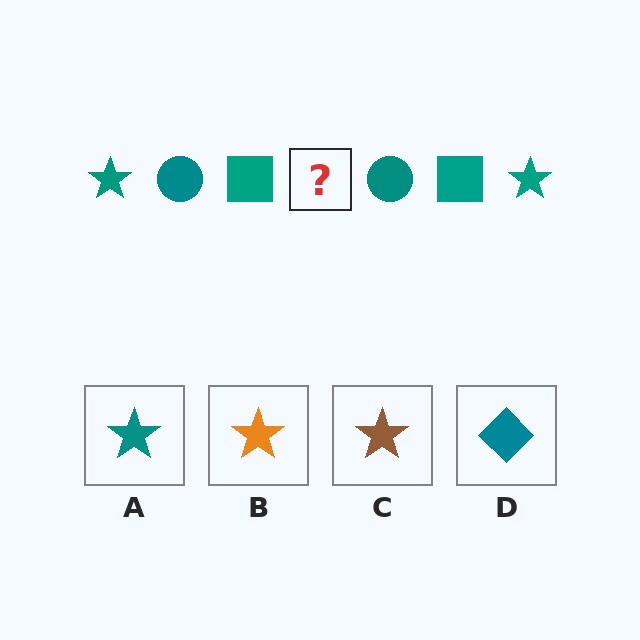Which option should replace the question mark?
Option A.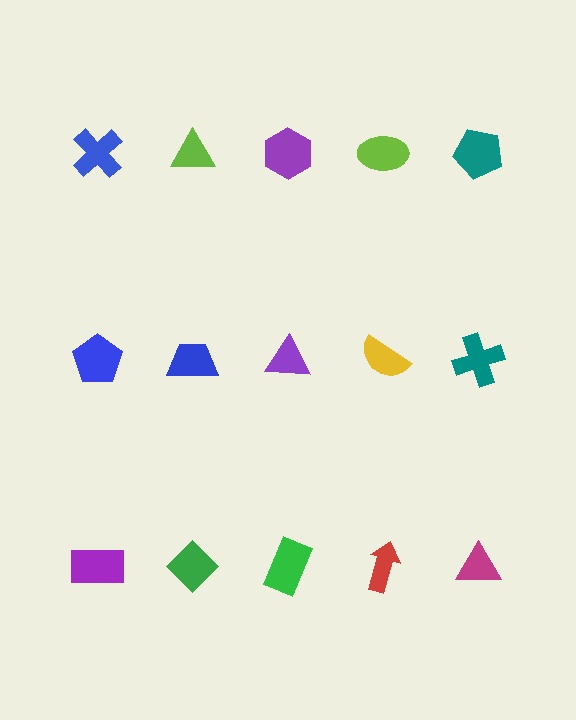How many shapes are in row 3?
5 shapes.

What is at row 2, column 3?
A purple triangle.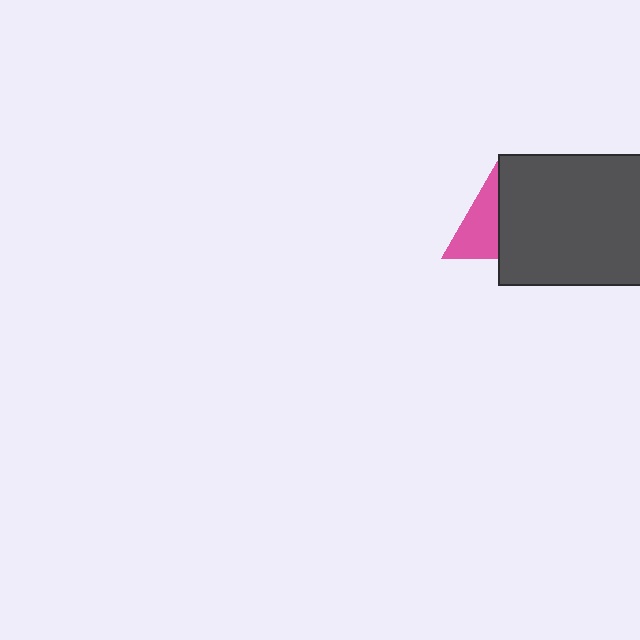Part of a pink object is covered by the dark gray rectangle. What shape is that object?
It is a triangle.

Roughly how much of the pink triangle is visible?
About half of it is visible (roughly 50%).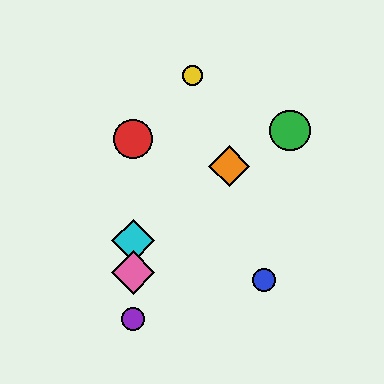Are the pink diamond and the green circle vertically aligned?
No, the pink diamond is at x≈133 and the green circle is at x≈290.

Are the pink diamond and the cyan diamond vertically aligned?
Yes, both are at x≈133.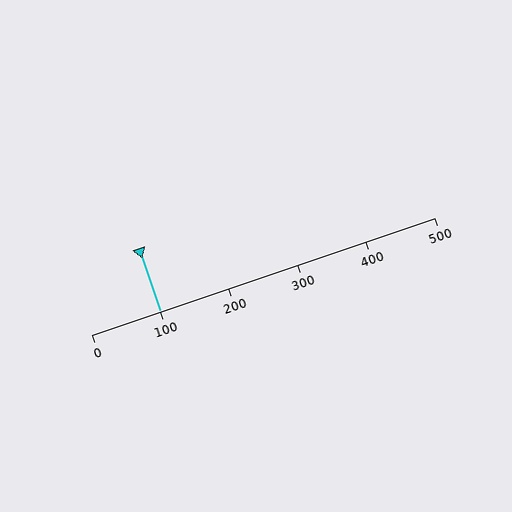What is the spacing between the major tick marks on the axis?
The major ticks are spaced 100 apart.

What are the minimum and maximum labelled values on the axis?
The axis runs from 0 to 500.